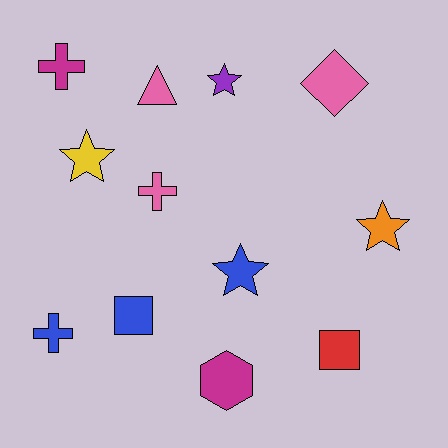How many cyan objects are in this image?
There are no cyan objects.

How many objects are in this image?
There are 12 objects.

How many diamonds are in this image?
There is 1 diamond.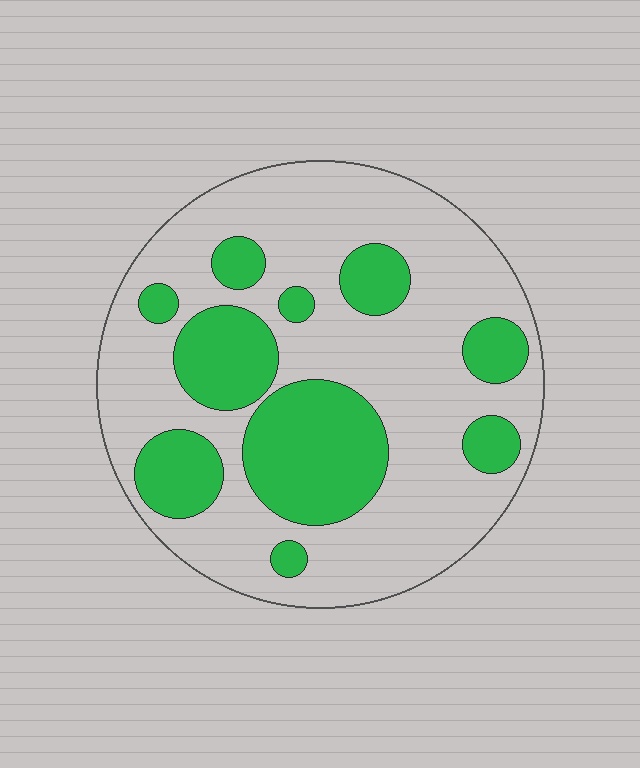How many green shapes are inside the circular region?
10.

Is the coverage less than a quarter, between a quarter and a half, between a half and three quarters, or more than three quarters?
Between a quarter and a half.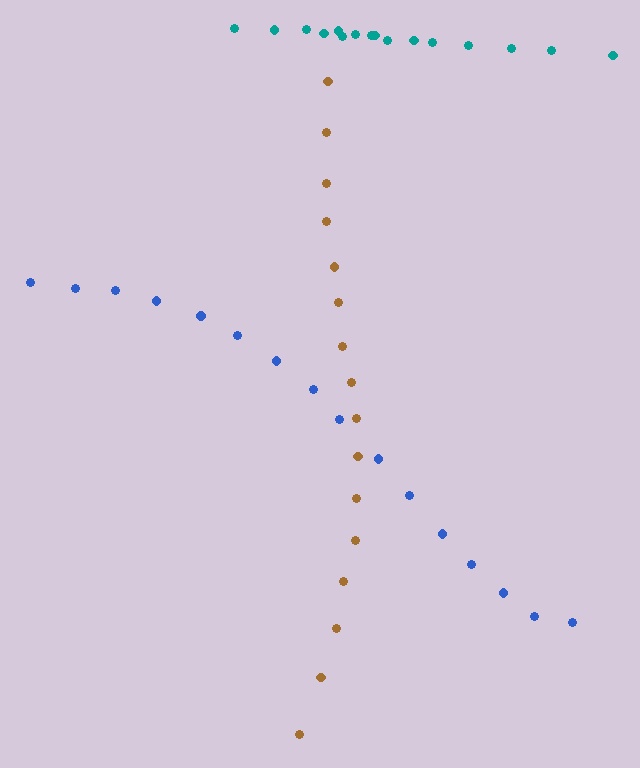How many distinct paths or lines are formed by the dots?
There are 3 distinct paths.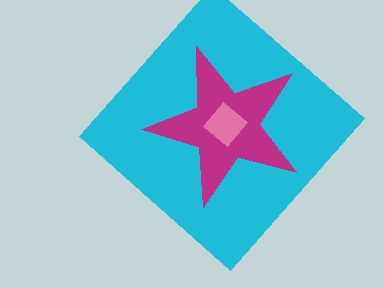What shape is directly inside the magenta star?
The pink diamond.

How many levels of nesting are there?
3.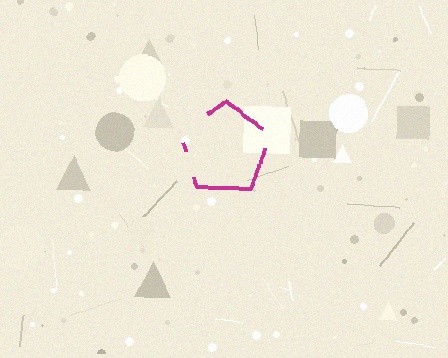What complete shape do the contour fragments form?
The contour fragments form a pentagon.